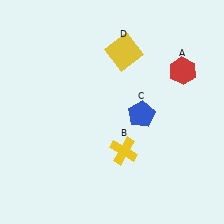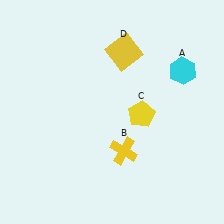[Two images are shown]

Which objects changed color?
A changed from red to cyan. C changed from blue to yellow.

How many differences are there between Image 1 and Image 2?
There are 2 differences between the two images.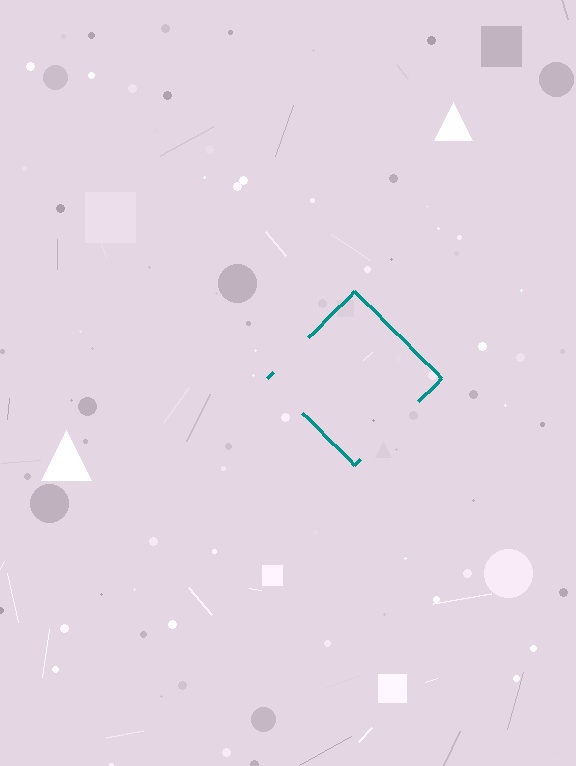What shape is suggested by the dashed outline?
The dashed outline suggests a diamond.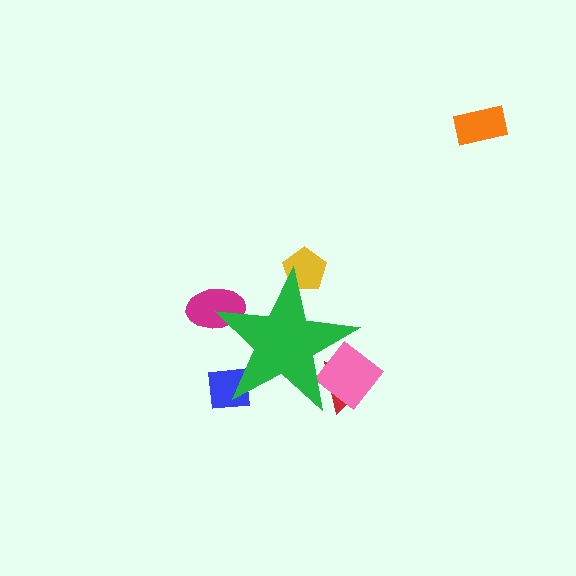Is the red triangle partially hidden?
Yes, the red triangle is partially hidden behind the green star.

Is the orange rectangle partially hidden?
No, the orange rectangle is fully visible.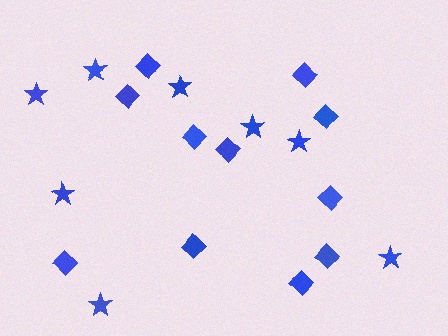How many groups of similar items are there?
There are 2 groups: one group of stars (8) and one group of diamonds (11).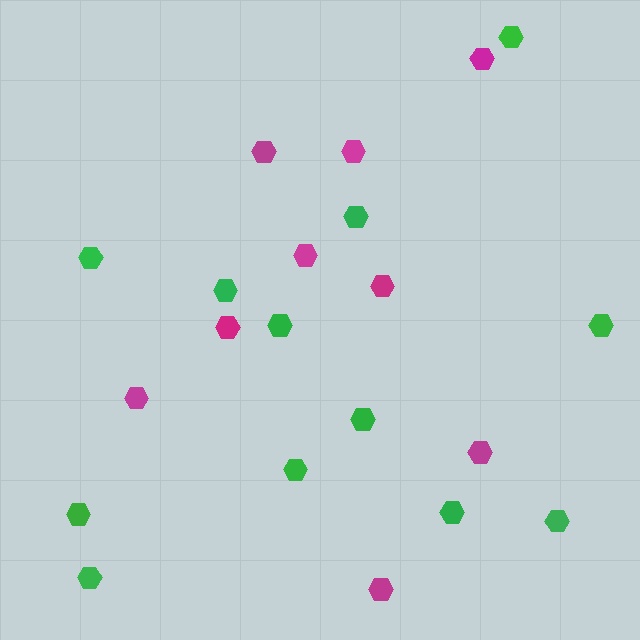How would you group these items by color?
There are 2 groups: one group of magenta hexagons (9) and one group of green hexagons (12).